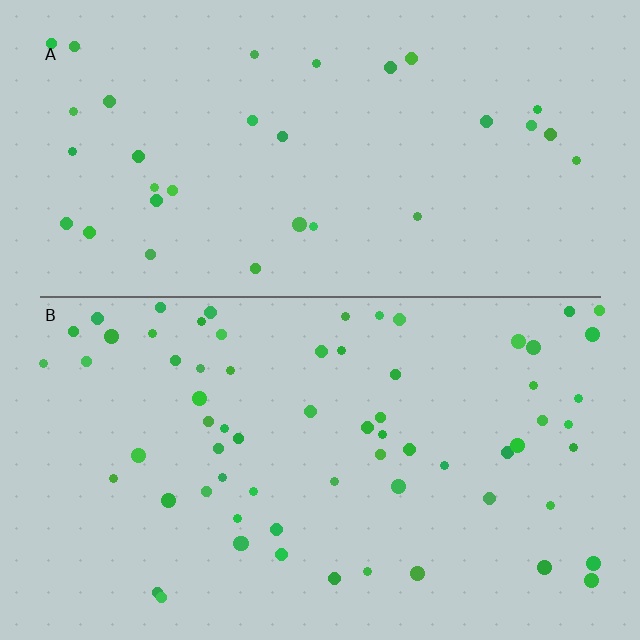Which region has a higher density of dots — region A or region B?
B (the bottom).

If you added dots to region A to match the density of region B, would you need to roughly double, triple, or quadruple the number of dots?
Approximately double.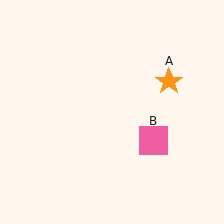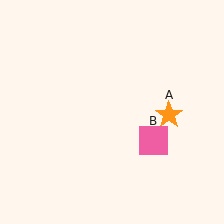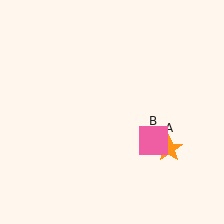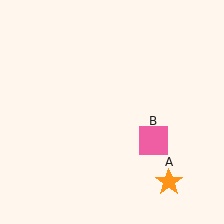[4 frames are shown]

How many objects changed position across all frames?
1 object changed position: orange star (object A).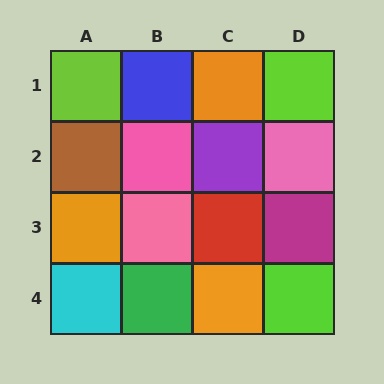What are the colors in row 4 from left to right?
Cyan, green, orange, lime.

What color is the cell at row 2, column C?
Purple.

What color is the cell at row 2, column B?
Pink.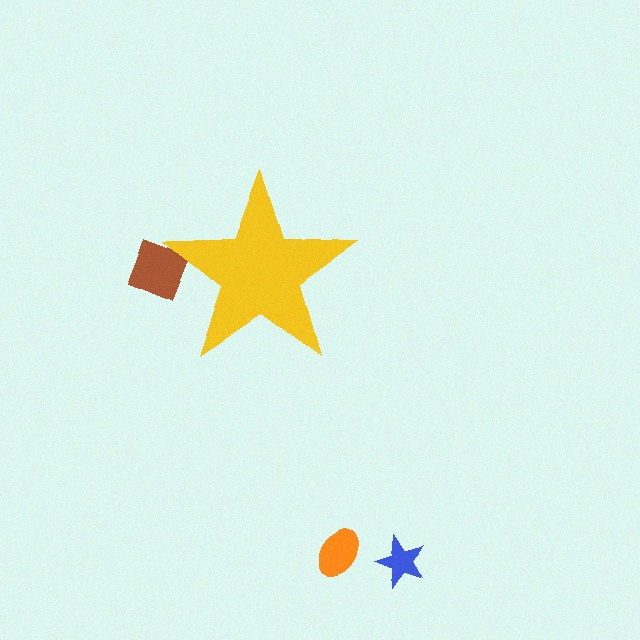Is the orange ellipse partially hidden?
No, the orange ellipse is fully visible.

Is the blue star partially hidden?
No, the blue star is fully visible.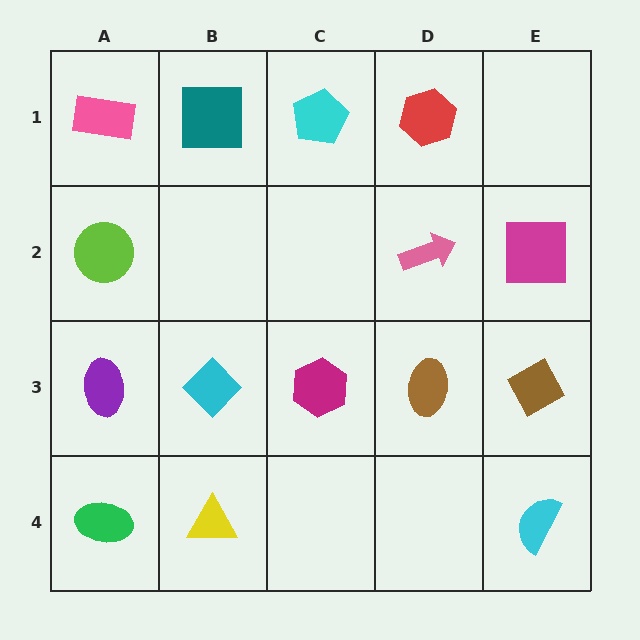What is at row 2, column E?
A magenta square.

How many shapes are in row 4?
3 shapes.